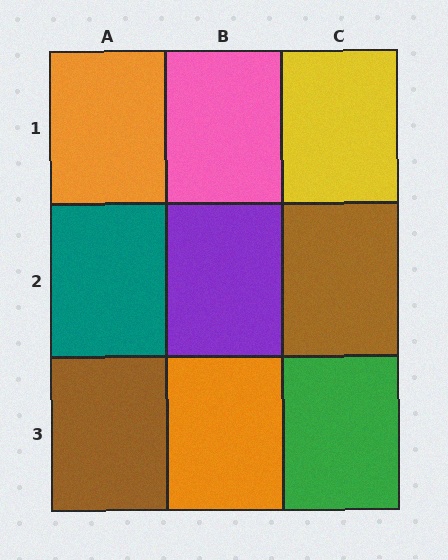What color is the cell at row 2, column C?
Brown.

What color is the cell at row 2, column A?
Teal.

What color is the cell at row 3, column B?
Orange.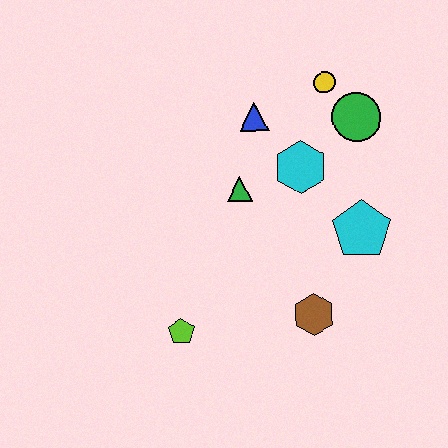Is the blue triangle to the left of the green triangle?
No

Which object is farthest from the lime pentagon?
The yellow circle is farthest from the lime pentagon.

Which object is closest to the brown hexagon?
The cyan pentagon is closest to the brown hexagon.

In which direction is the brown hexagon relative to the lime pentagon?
The brown hexagon is to the right of the lime pentagon.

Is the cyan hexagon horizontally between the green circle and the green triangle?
Yes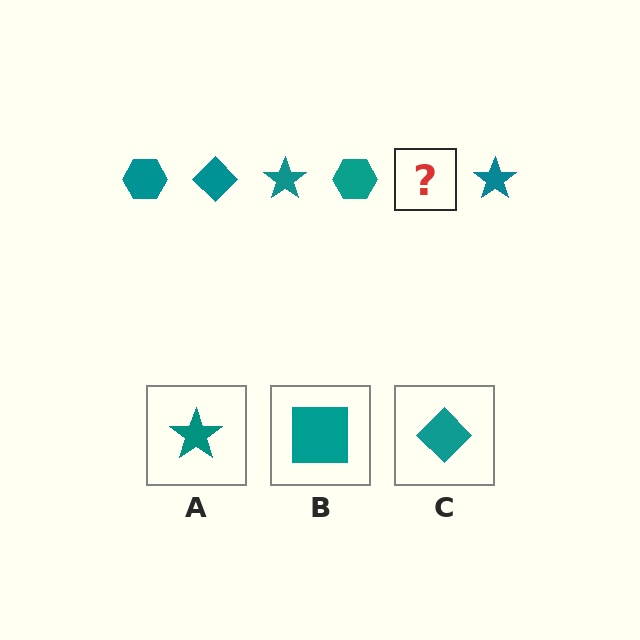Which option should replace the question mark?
Option C.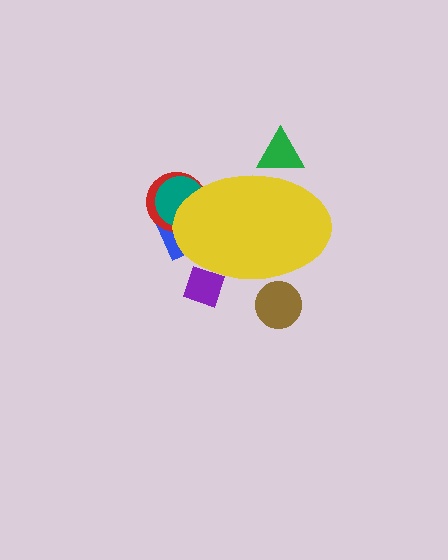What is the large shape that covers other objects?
A yellow ellipse.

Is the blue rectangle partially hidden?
Yes, the blue rectangle is partially hidden behind the yellow ellipse.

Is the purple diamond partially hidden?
Yes, the purple diamond is partially hidden behind the yellow ellipse.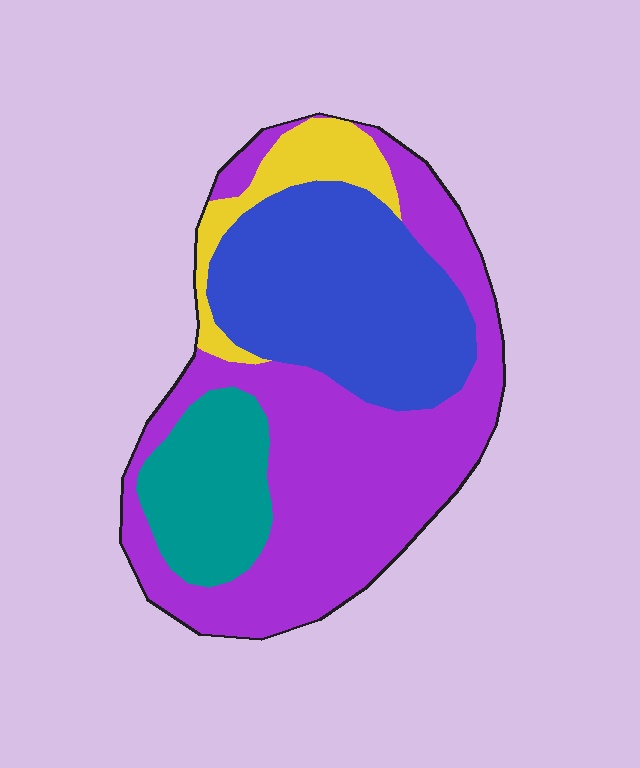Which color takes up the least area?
Yellow, at roughly 10%.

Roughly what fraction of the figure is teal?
Teal takes up about one eighth (1/8) of the figure.